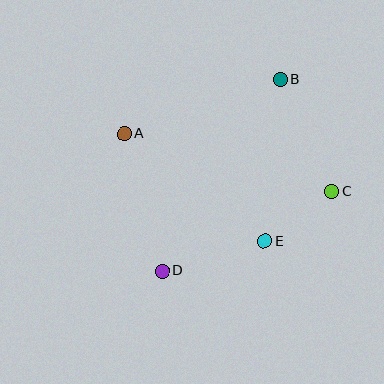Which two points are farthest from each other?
Points B and D are farthest from each other.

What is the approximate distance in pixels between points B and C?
The distance between B and C is approximately 123 pixels.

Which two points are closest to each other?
Points C and E are closest to each other.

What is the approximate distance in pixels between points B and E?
The distance between B and E is approximately 163 pixels.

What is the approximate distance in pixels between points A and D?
The distance between A and D is approximately 143 pixels.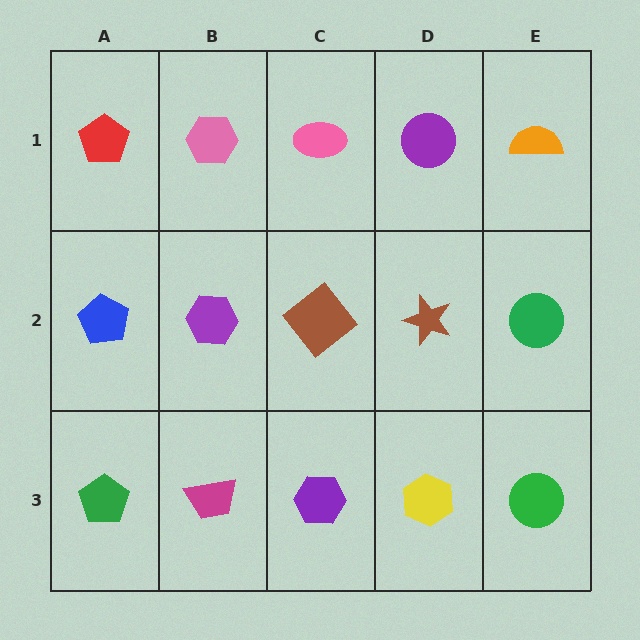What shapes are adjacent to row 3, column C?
A brown diamond (row 2, column C), a magenta trapezoid (row 3, column B), a yellow hexagon (row 3, column D).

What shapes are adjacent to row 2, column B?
A pink hexagon (row 1, column B), a magenta trapezoid (row 3, column B), a blue pentagon (row 2, column A), a brown diamond (row 2, column C).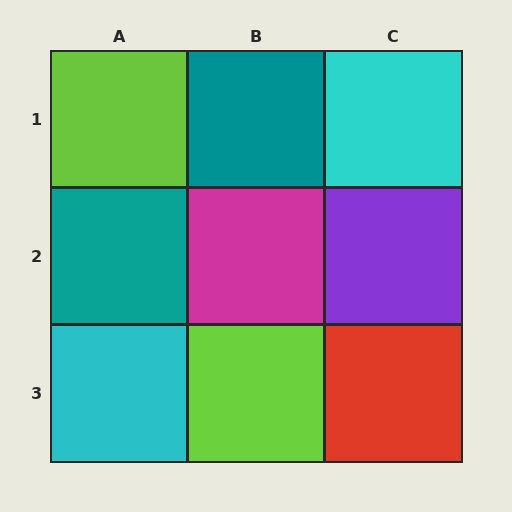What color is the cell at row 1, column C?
Cyan.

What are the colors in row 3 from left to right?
Cyan, lime, red.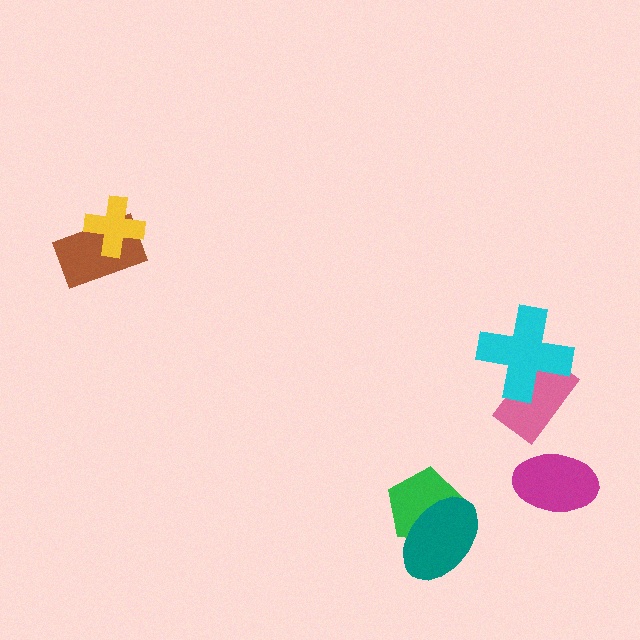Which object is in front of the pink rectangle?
The cyan cross is in front of the pink rectangle.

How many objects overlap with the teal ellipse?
1 object overlaps with the teal ellipse.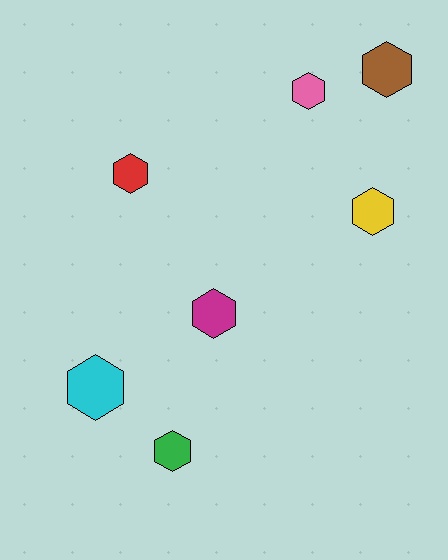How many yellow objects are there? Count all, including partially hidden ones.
There is 1 yellow object.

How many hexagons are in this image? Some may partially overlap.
There are 7 hexagons.